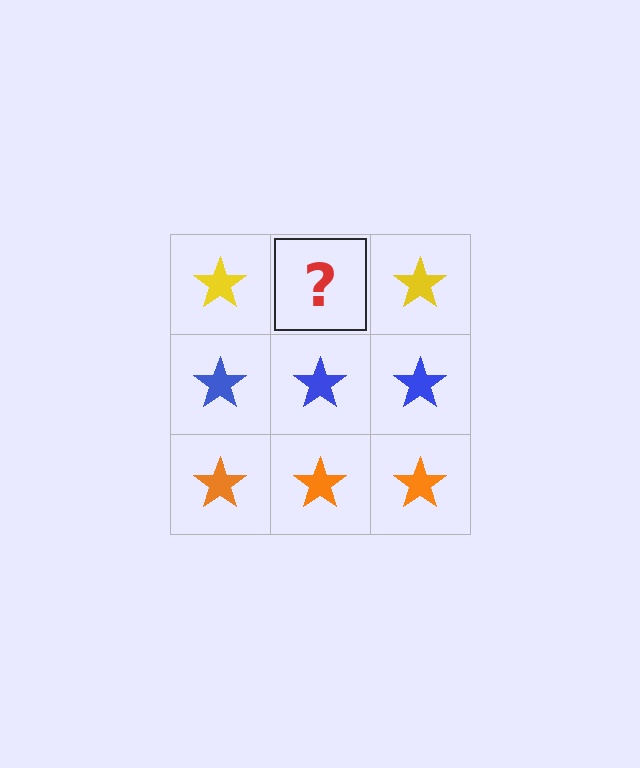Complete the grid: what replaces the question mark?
The question mark should be replaced with a yellow star.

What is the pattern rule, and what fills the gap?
The rule is that each row has a consistent color. The gap should be filled with a yellow star.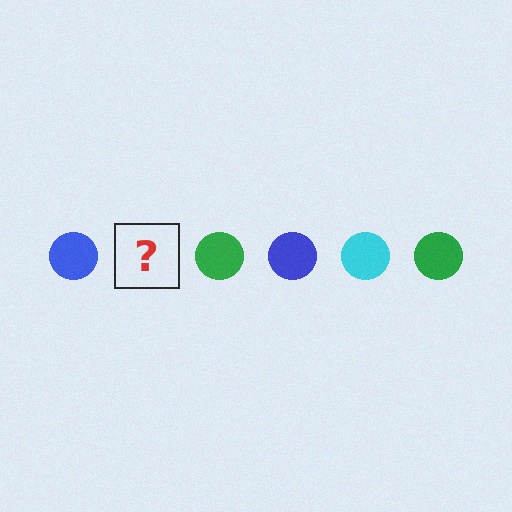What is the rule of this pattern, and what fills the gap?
The rule is that the pattern cycles through blue, cyan, green circles. The gap should be filled with a cyan circle.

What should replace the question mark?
The question mark should be replaced with a cyan circle.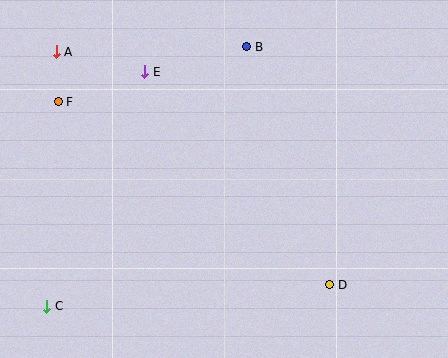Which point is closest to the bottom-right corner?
Point D is closest to the bottom-right corner.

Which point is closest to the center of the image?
Point E at (145, 72) is closest to the center.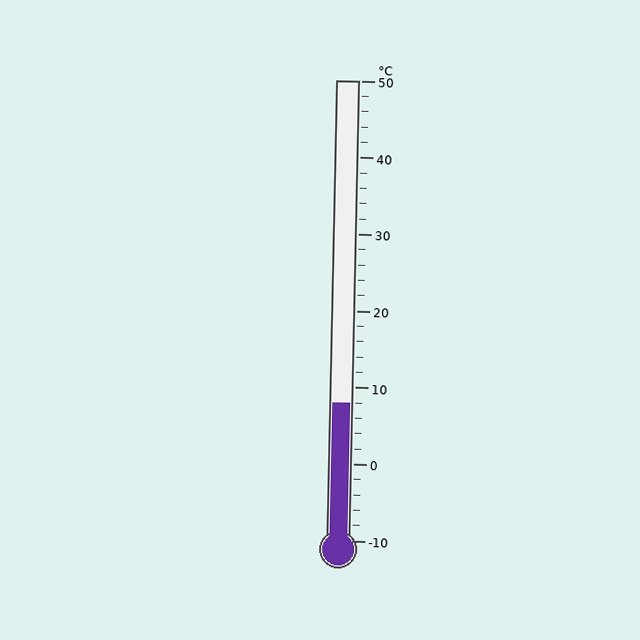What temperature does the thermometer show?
The thermometer shows approximately 8°C.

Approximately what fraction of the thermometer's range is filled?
The thermometer is filled to approximately 30% of its range.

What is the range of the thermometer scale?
The thermometer scale ranges from -10°C to 50°C.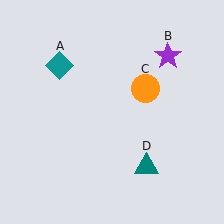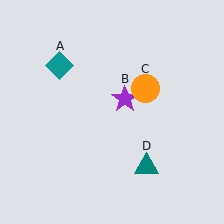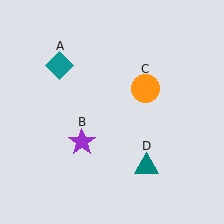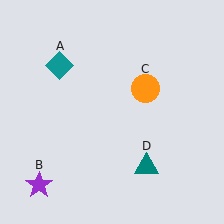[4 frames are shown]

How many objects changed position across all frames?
1 object changed position: purple star (object B).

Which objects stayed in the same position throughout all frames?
Teal diamond (object A) and orange circle (object C) and teal triangle (object D) remained stationary.